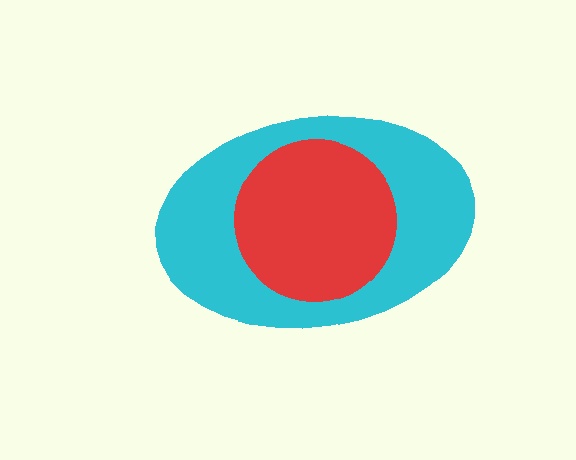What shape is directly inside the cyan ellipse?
The red circle.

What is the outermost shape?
The cyan ellipse.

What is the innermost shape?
The red circle.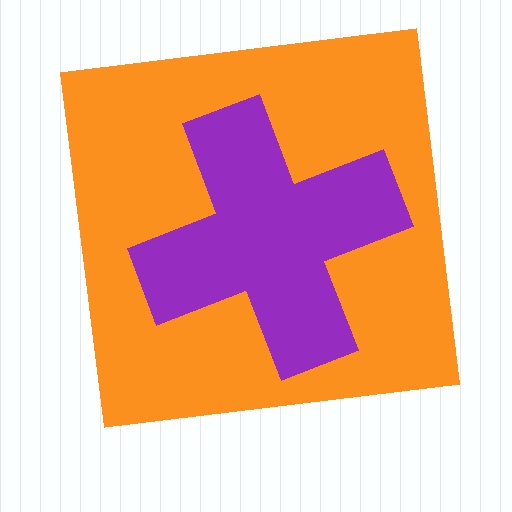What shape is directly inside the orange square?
The purple cross.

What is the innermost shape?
The purple cross.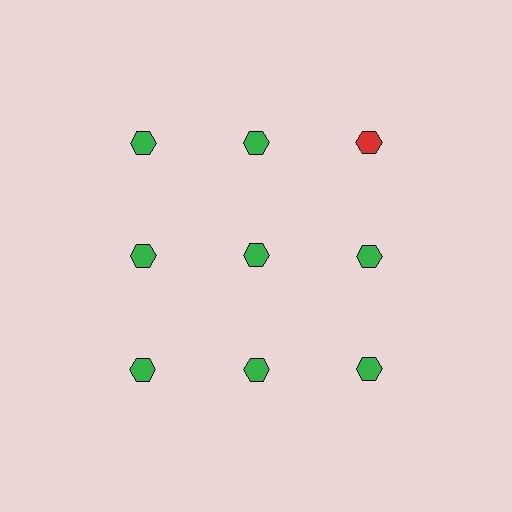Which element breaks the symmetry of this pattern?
The red hexagon in the top row, center column breaks the symmetry. All other shapes are green hexagons.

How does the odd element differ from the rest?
It has a different color: red instead of green.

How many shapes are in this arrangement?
There are 9 shapes arranged in a grid pattern.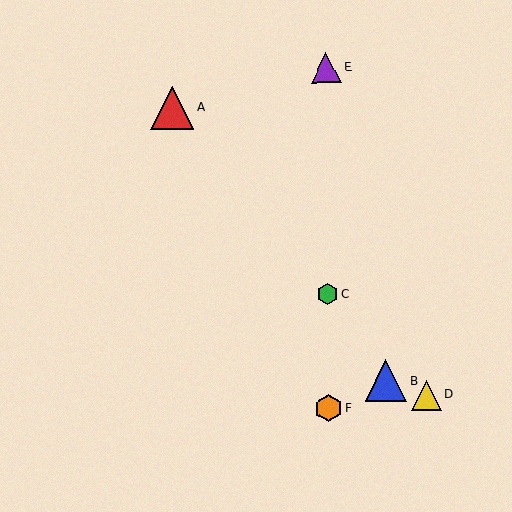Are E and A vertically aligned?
No, E is at x≈326 and A is at x≈172.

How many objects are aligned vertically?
3 objects (C, E, F) are aligned vertically.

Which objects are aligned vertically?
Objects C, E, F are aligned vertically.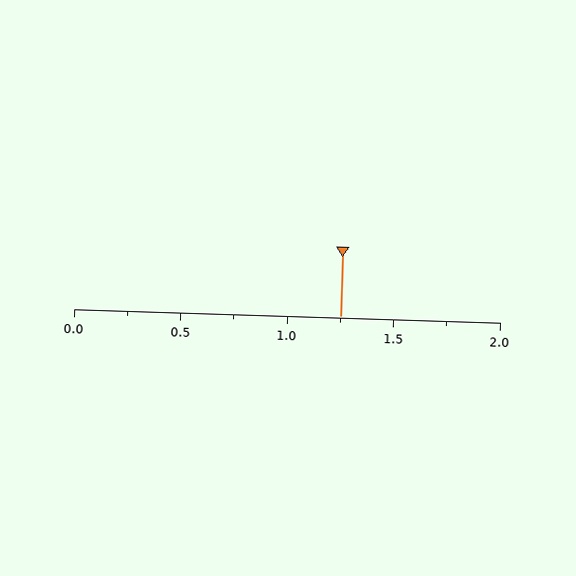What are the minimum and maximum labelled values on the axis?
The axis runs from 0.0 to 2.0.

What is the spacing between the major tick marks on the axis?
The major ticks are spaced 0.5 apart.